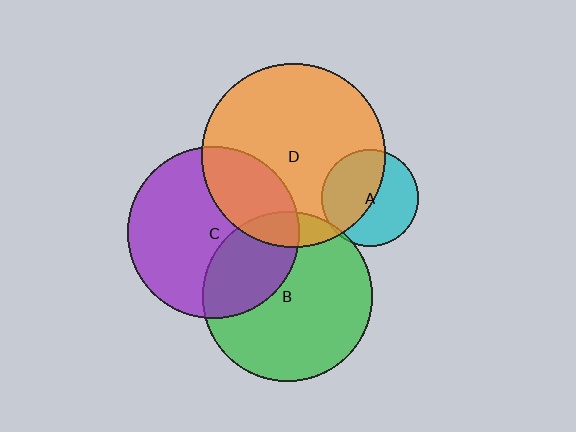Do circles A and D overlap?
Yes.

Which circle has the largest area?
Circle D (orange).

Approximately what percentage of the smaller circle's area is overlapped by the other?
Approximately 50%.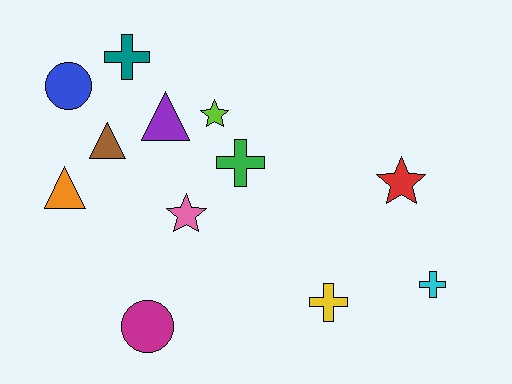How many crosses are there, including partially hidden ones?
There are 4 crosses.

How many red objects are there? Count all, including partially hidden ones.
There is 1 red object.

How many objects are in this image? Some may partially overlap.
There are 12 objects.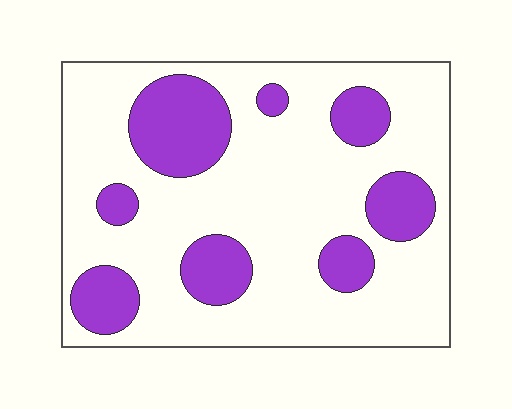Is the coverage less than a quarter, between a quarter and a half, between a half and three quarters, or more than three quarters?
Between a quarter and a half.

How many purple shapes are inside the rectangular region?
8.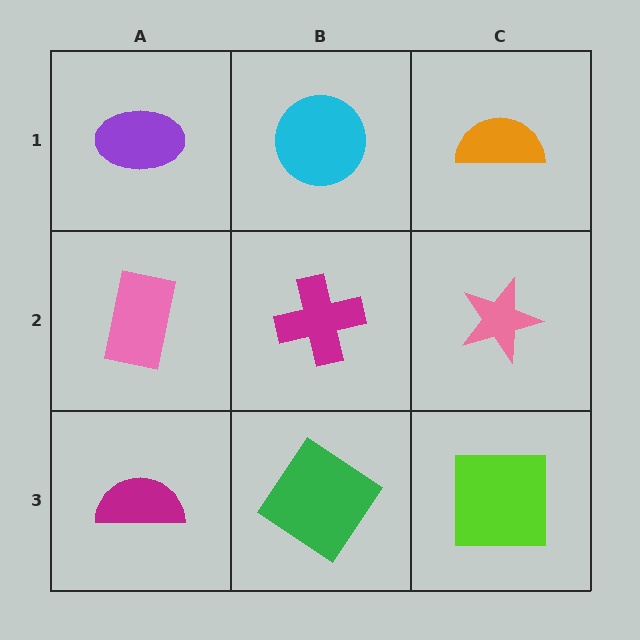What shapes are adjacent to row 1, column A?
A pink rectangle (row 2, column A), a cyan circle (row 1, column B).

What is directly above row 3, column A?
A pink rectangle.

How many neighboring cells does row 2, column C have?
3.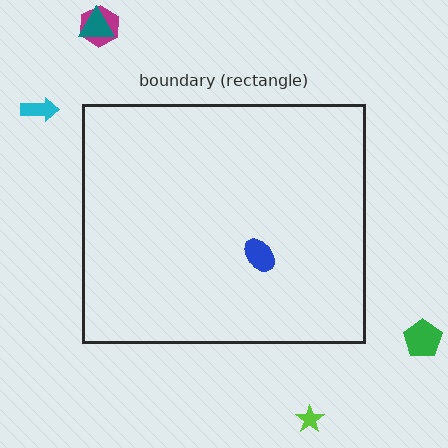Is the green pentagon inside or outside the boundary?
Outside.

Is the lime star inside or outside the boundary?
Outside.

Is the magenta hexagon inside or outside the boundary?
Outside.